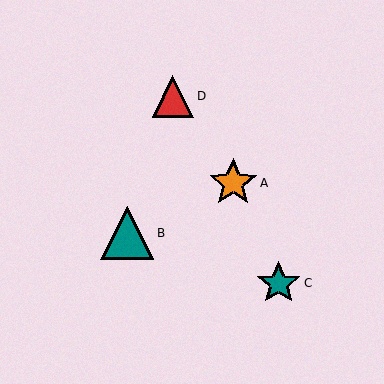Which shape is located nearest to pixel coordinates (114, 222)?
The teal triangle (labeled B) at (127, 233) is nearest to that location.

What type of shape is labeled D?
Shape D is a red triangle.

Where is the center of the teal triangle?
The center of the teal triangle is at (127, 233).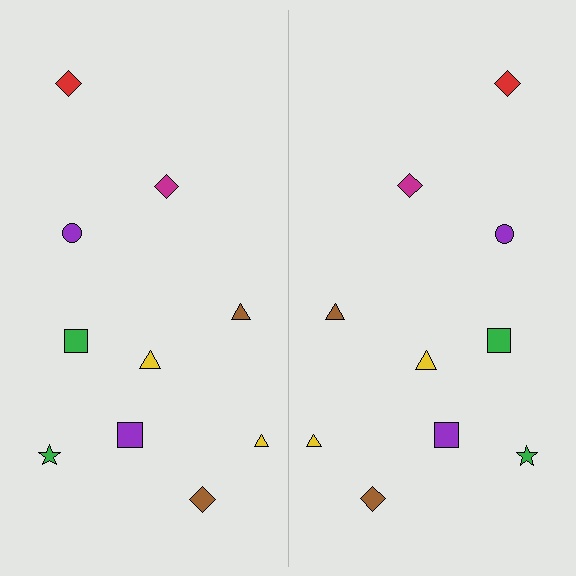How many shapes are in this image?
There are 20 shapes in this image.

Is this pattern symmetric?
Yes, this pattern has bilateral (reflection) symmetry.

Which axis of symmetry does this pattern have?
The pattern has a vertical axis of symmetry running through the center of the image.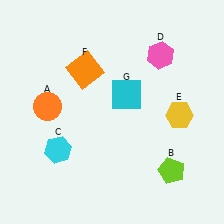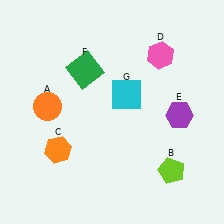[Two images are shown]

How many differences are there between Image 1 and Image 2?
There are 3 differences between the two images.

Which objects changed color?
C changed from cyan to orange. E changed from yellow to purple. F changed from orange to green.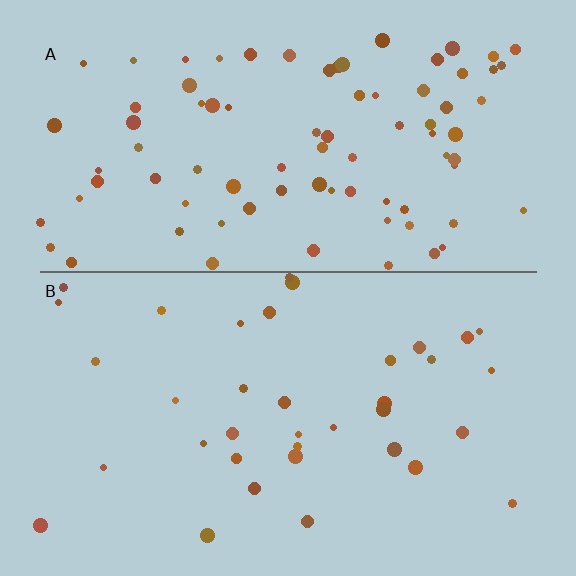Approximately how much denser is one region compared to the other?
Approximately 2.3× — region A over region B.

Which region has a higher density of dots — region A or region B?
A (the top).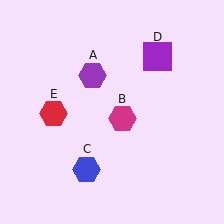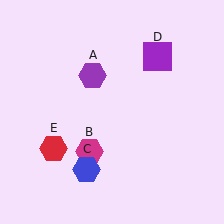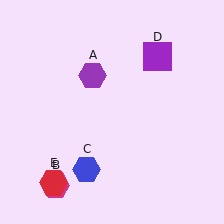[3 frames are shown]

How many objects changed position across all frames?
2 objects changed position: magenta hexagon (object B), red hexagon (object E).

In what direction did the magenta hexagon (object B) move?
The magenta hexagon (object B) moved down and to the left.